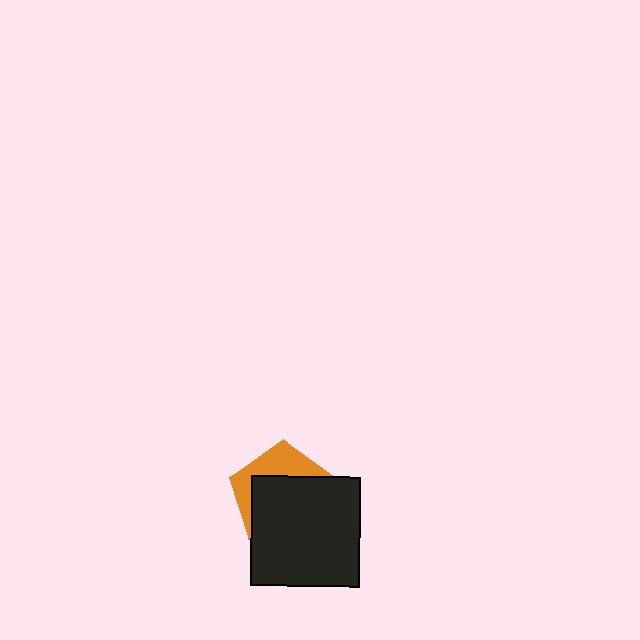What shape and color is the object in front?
The object in front is a black square.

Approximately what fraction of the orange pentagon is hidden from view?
Roughly 67% of the orange pentagon is hidden behind the black square.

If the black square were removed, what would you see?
You would see the complete orange pentagon.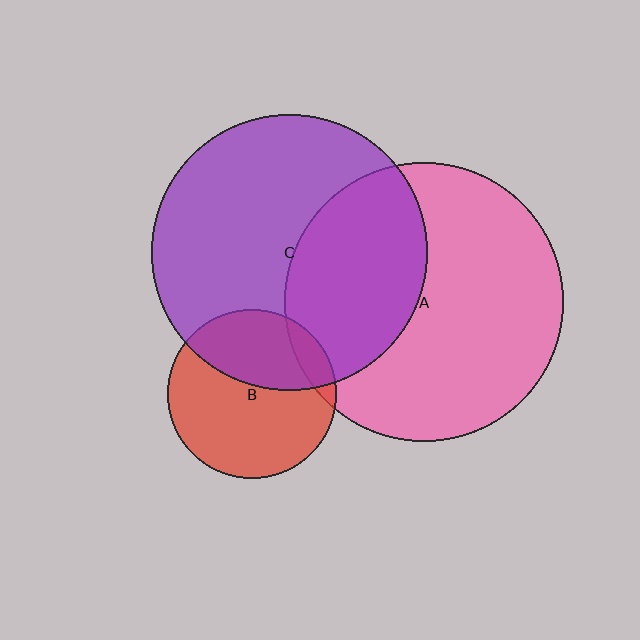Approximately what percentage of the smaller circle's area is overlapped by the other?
Approximately 10%.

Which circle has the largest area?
Circle A (pink).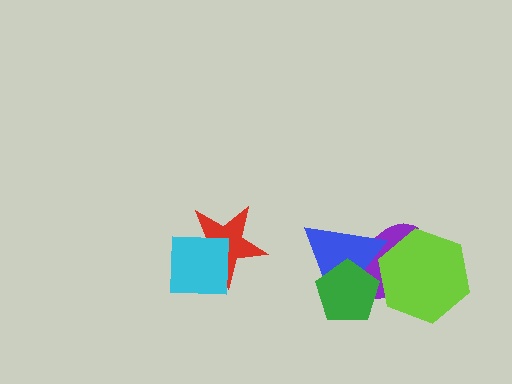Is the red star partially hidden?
Yes, it is partially covered by another shape.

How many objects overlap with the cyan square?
1 object overlaps with the cyan square.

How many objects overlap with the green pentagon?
2 objects overlap with the green pentagon.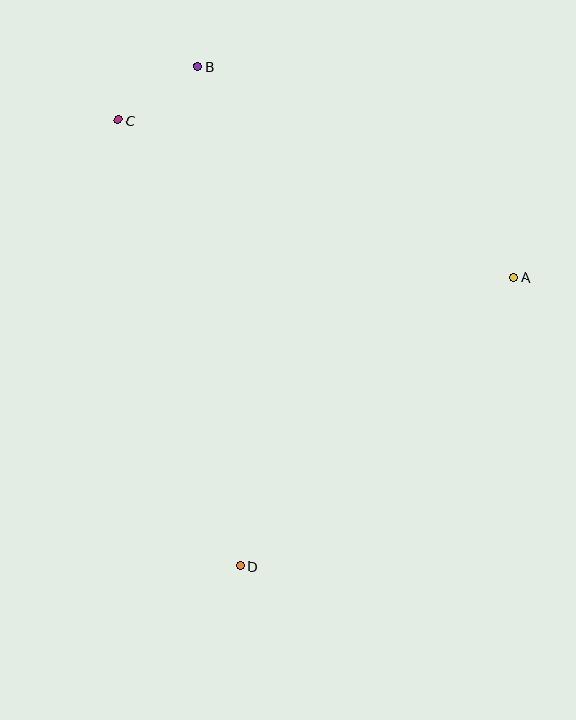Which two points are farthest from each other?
Points B and D are farthest from each other.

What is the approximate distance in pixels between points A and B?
The distance between A and B is approximately 380 pixels.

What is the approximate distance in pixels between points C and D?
The distance between C and D is approximately 462 pixels.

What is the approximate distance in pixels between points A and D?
The distance between A and D is approximately 397 pixels.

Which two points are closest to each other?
Points B and C are closest to each other.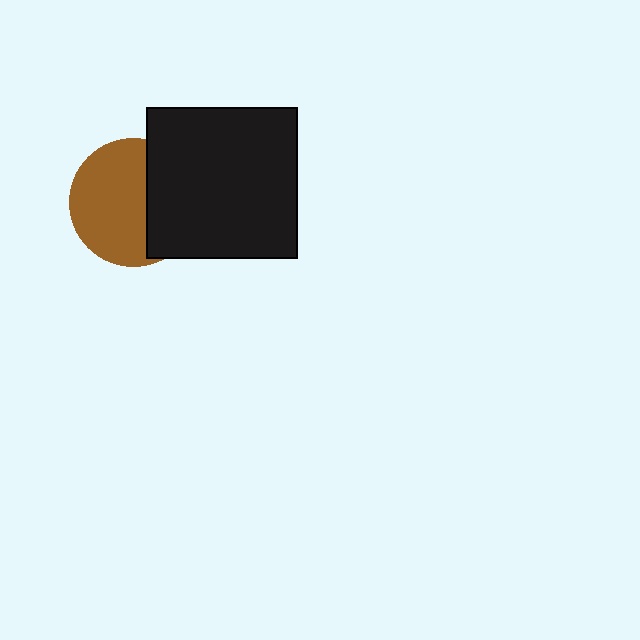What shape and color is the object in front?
The object in front is a black square.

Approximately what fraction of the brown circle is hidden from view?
Roughly 38% of the brown circle is hidden behind the black square.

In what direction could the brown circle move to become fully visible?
The brown circle could move left. That would shift it out from behind the black square entirely.